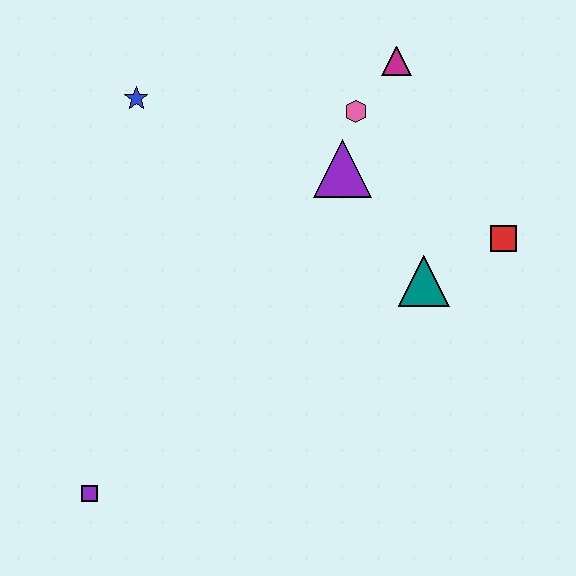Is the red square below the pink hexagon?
Yes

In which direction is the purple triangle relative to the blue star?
The purple triangle is to the right of the blue star.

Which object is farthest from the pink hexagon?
The purple square is farthest from the pink hexagon.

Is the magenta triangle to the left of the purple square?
No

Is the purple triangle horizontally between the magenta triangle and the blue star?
Yes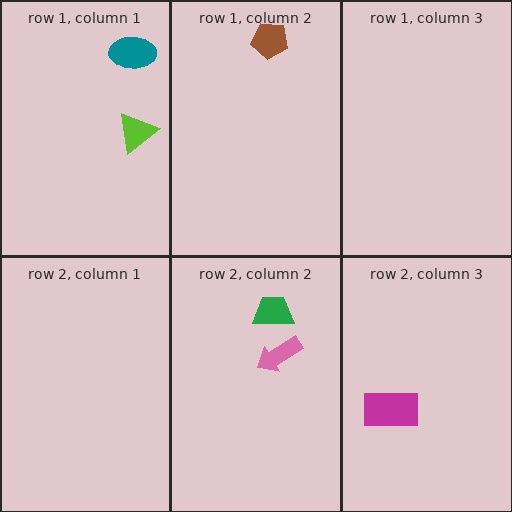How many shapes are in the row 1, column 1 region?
2.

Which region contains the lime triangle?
The row 1, column 1 region.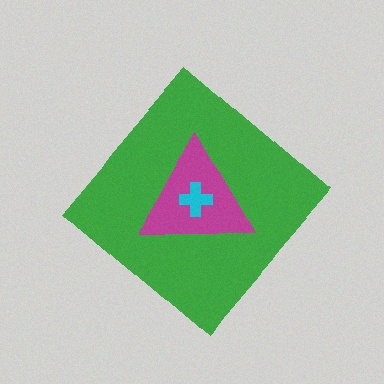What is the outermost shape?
The green diamond.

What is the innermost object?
The cyan cross.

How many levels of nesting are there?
3.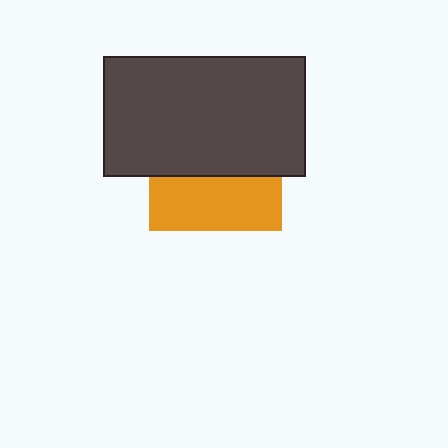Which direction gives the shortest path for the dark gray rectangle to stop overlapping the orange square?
Moving up gives the shortest separation.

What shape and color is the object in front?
The object in front is a dark gray rectangle.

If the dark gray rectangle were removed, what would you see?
You would see the complete orange square.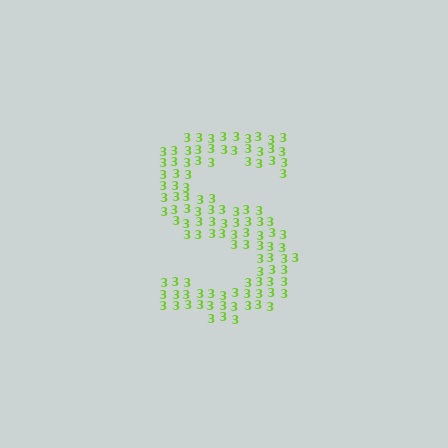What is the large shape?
The large shape is the letter S.